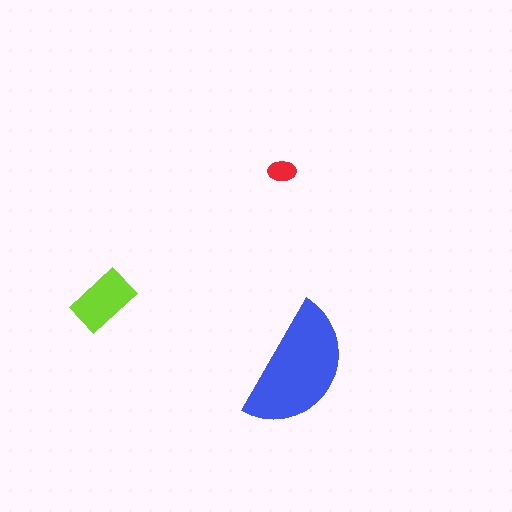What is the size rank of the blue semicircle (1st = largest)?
1st.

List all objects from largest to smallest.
The blue semicircle, the lime rectangle, the red ellipse.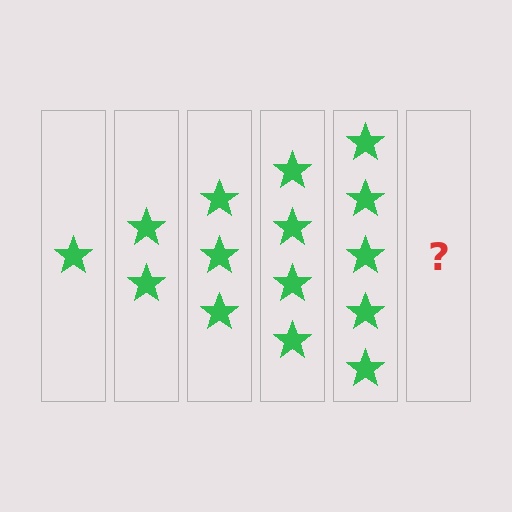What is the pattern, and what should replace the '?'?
The pattern is that each step adds one more star. The '?' should be 6 stars.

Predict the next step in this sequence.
The next step is 6 stars.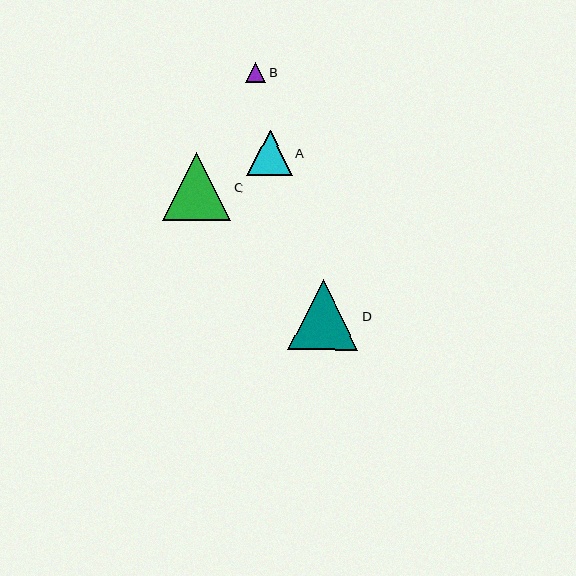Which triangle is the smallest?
Triangle B is the smallest with a size of approximately 20 pixels.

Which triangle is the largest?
Triangle D is the largest with a size of approximately 70 pixels.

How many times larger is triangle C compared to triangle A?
Triangle C is approximately 1.5 times the size of triangle A.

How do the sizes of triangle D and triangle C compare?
Triangle D and triangle C are approximately the same size.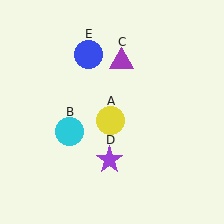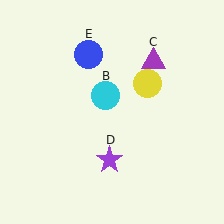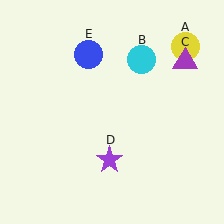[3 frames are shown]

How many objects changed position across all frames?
3 objects changed position: yellow circle (object A), cyan circle (object B), purple triangle (object C).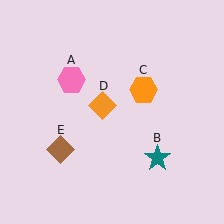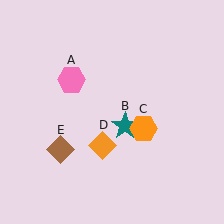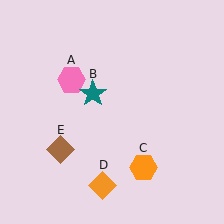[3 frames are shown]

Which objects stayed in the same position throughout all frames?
Pink hexagon (object A) and brown diamond (object E) remained stationary.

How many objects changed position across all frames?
3 objects changed position: teal star (object B), orange hexagon (object C), orange diamond (object D).